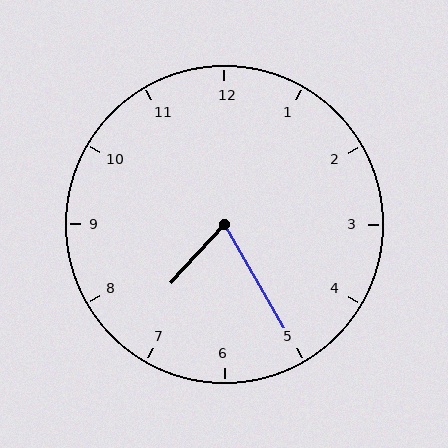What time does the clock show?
7:25.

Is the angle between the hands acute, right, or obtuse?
It is acute.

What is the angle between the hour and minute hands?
Approximately 72 degrees.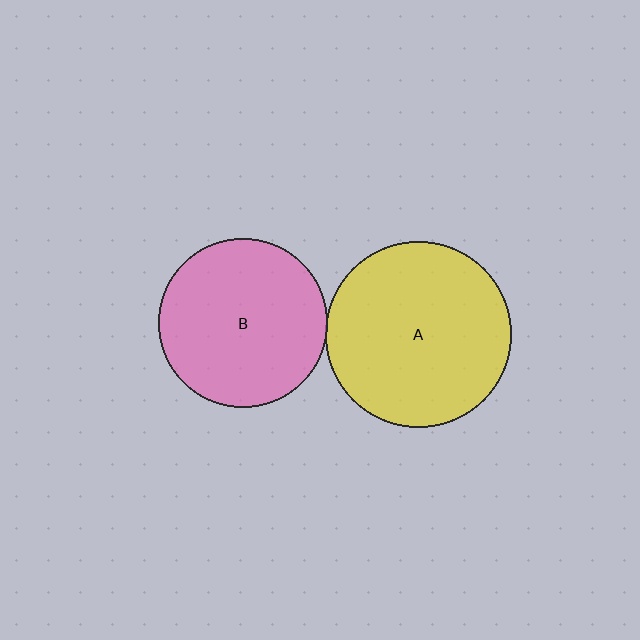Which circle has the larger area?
Circle A (yellow).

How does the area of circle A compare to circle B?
Approximately 1.2 times.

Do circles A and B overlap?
Yes.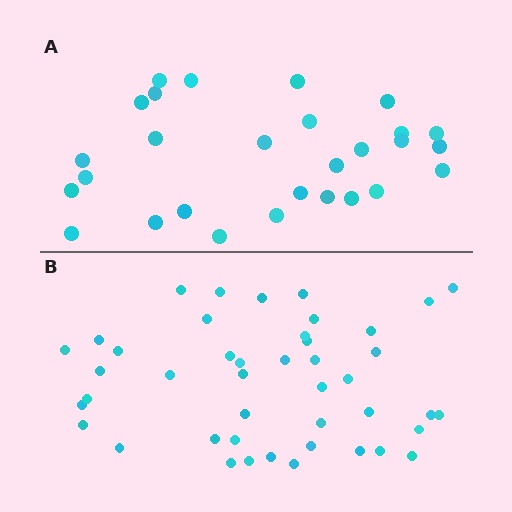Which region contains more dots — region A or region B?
Region B (the bottom region) has more dots.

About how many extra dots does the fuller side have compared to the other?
Region B has approximately 15 more dots than region A.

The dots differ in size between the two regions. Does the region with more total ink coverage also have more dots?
No. Region A has more total ink coverage because its dots are larger, but region B actually contains more individual dots. Total area can be misleading — the number of items is what matters here.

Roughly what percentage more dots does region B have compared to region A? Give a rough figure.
About 55% more.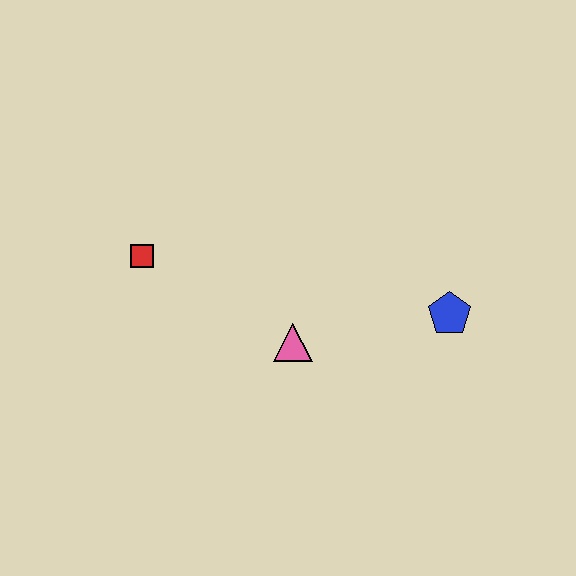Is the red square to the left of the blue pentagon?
Yes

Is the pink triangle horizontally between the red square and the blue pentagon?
Yes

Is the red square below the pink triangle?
No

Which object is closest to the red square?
The pink triangle is closest to the red square.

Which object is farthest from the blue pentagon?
The red square is farthest from the blue pentagon.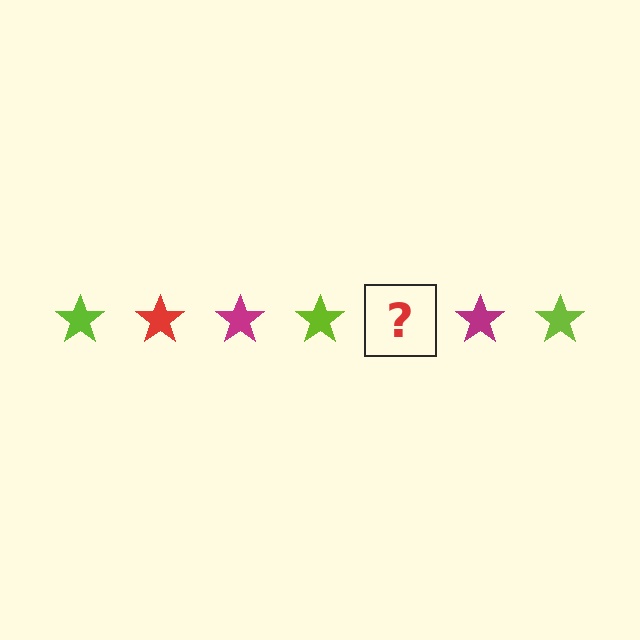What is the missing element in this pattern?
The missing element is a red star.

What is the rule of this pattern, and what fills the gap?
The rule is that the pattern cycles through lime, red, magenta stars. The gap should be filled with a red star.